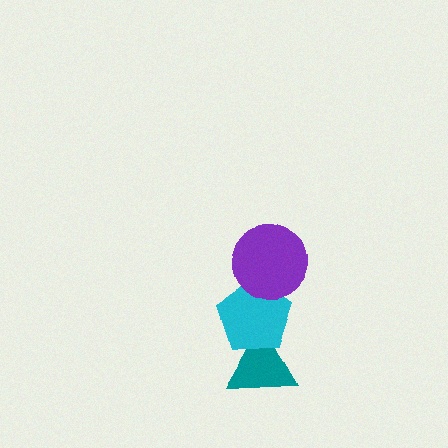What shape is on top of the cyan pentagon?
The purple circle is on top of the cyan pentagon.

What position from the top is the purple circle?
The purple circle is 1st from the top.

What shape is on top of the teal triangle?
The cyan pentagon is on top of the teal triangle.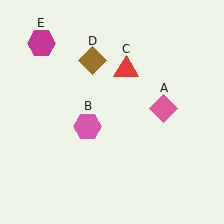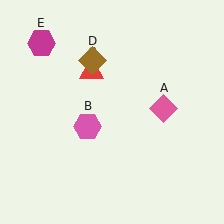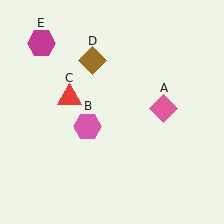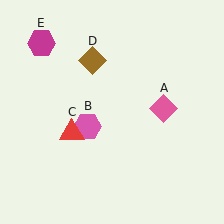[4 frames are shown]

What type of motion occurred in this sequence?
The red triangle (object C) rotated counterclockwise around the center of the scene.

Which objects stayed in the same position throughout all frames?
Pink diamond (object A) and pink hexagon (object B) and brown diamond (object D) and magenta hexagon (object E) remained stationary.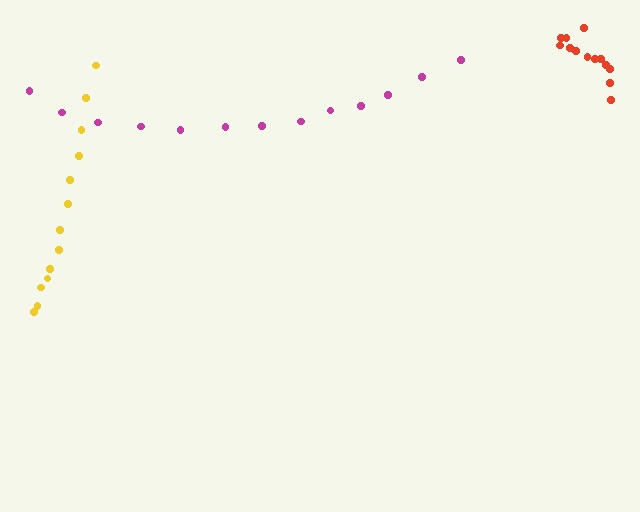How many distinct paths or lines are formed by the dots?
There are 3 distinct paths.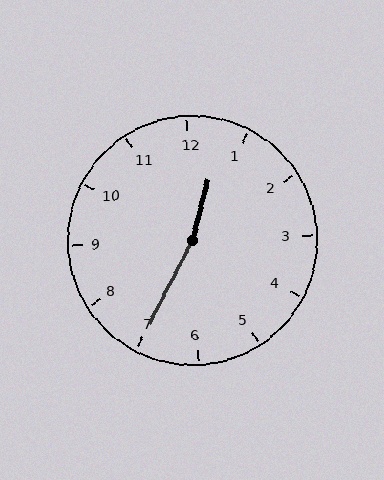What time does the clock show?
12:35.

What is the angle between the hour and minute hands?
Approximately 168 degrees.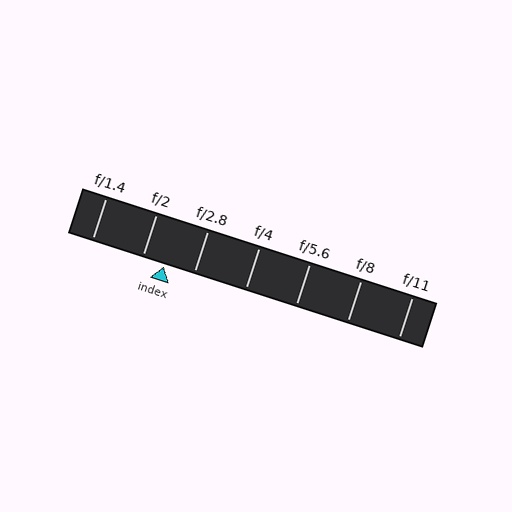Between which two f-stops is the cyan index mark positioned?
The index mark is between f/2 and f/2.8.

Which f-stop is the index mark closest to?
The index mark is closest to f/2.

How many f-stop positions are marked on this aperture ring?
There are 7 f-stop positions marked.